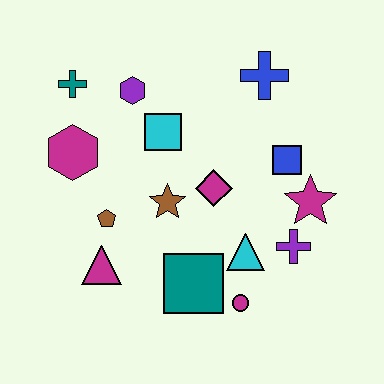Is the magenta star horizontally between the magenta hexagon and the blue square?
No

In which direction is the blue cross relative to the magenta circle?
The blue cross is above the magenta circle.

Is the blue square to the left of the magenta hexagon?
No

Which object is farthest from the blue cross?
The magenta triangle is farthest from the blue cross.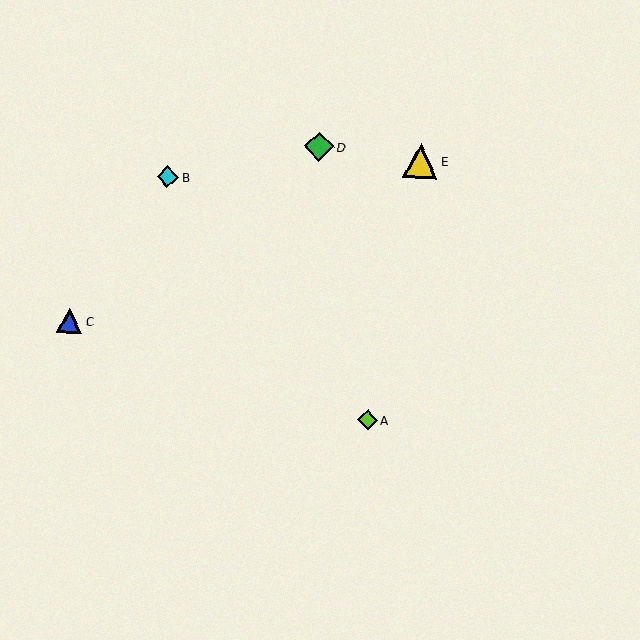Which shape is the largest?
The yellow triangle (labeled E) is the largest.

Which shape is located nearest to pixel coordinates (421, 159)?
The yellow triangle (labeled E) at (420, 161) is nearest to that location.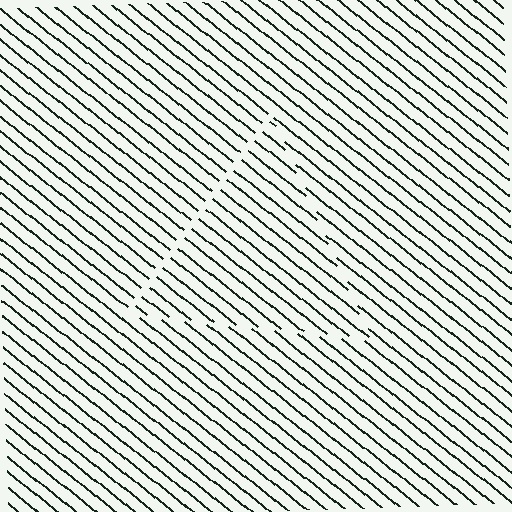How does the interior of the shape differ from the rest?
The interior of the shape contains the same grating, shifted by half a period — the contour is defined by the phase discontinuity where line-ends from the inner and outer gratings abut.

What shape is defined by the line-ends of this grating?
An illusory triangle. The interior of the shape contains the same grating, shifted by half a period — the contour is defined by the phase discontinuity where line-ends from the inner and outer gratings abut.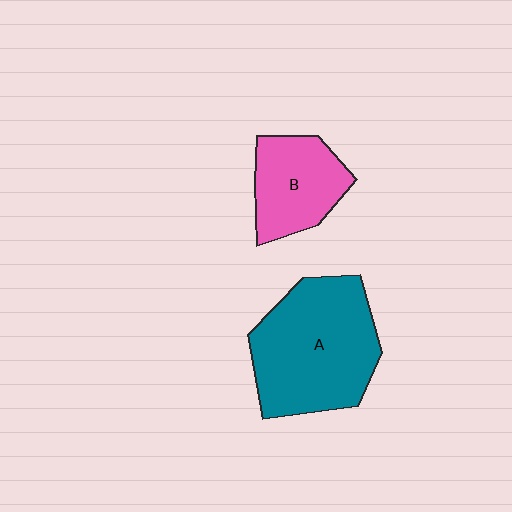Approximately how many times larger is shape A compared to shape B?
Approximately 1.8 times.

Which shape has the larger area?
Shape A (teal).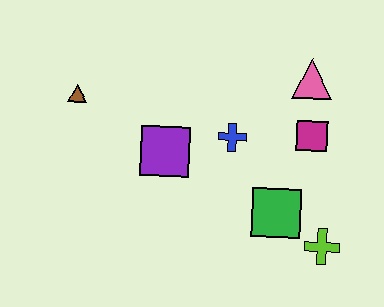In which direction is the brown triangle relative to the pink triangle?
The brown triangle is to the left of the pink triangle.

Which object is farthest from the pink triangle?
The brown triangle is farthest from the pink triangle.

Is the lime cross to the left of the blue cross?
No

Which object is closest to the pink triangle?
The magenta square is closest to the pink triangle.